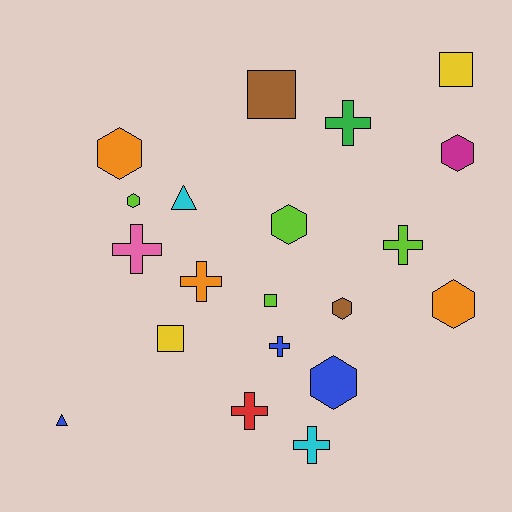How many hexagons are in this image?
There are 7 hexagons.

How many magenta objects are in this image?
There is 1 magenta object.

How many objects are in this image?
There are 20 objects.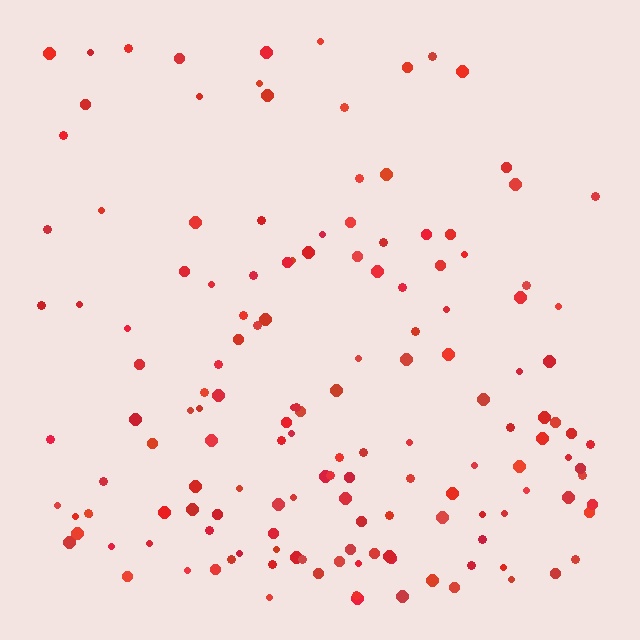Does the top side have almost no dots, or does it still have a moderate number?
Still a moderate number, just noticeably fewer than the bottom.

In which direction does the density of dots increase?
From top to bottom, with the bottom side densest.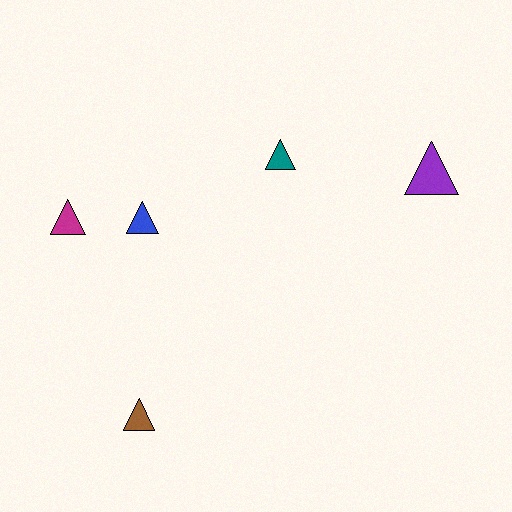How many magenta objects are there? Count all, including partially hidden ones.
There is 1 magenta object.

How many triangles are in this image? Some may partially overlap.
There are 5 triangles.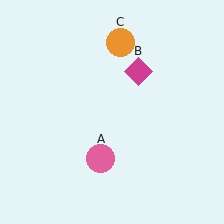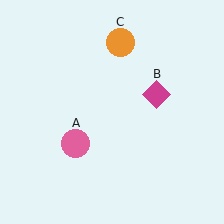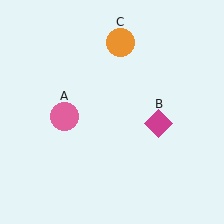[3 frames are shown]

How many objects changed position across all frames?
2 objects changed position: pink circle (object A), magenta diamond (object B).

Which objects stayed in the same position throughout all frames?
Orange circle (object C) remained stationary.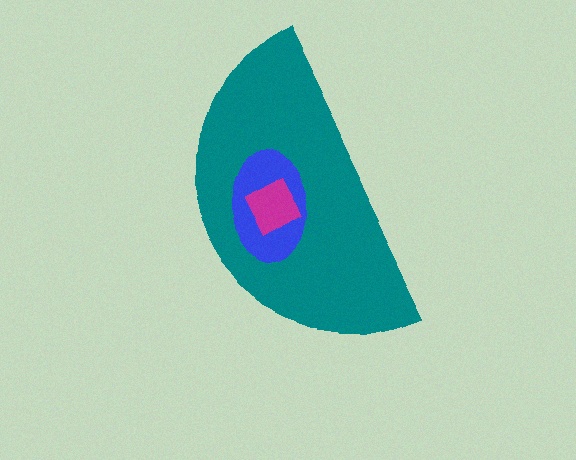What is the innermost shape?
The magenta square.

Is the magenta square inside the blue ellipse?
Yes.